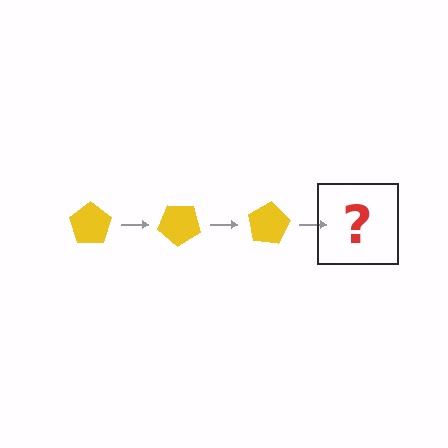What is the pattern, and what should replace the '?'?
The pattern is that the pentagon rotates 40 degrees each step. The '?' should be a yellow pentagon rotated 120 degrees.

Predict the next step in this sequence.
The next step is a yellow pentagon rotated 120 degrees.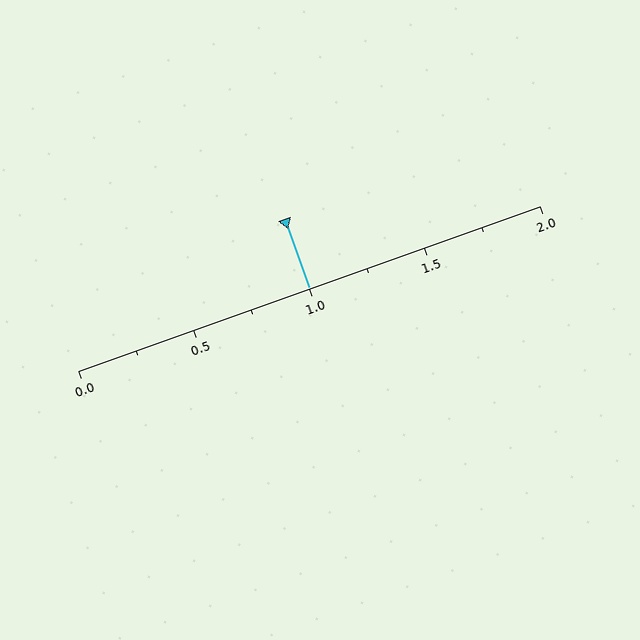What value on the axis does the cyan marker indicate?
The marker indicates approximately 1.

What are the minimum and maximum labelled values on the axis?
The axis runs from 0.0 to 2.0.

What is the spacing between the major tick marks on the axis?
The major ticks are spaced 0.5 apart.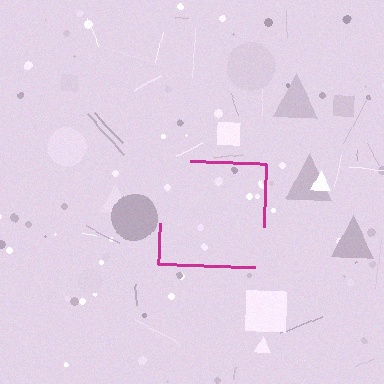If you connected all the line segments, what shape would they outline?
They would outline a square.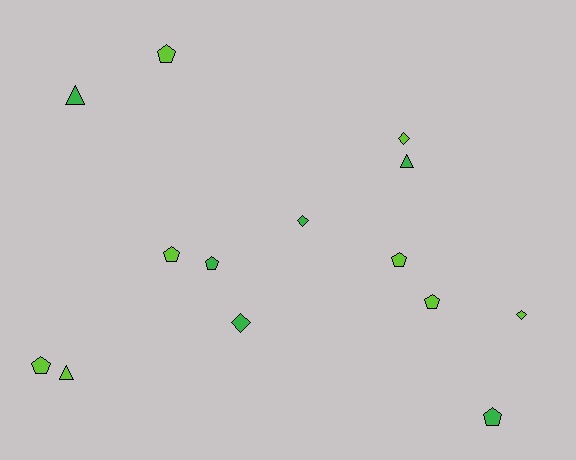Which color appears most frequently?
Lime, with 8 objects.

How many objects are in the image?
There are 14 objects.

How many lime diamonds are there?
There are 2 lime diamonds.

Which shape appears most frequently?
Pentagon, with 7 objects.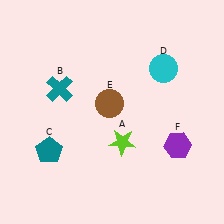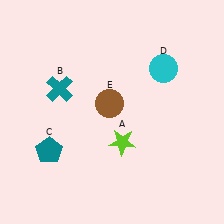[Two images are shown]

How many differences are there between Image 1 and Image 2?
There is 1 difference between the two images.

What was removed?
The purple hexagon (F) was removed in Image 2.